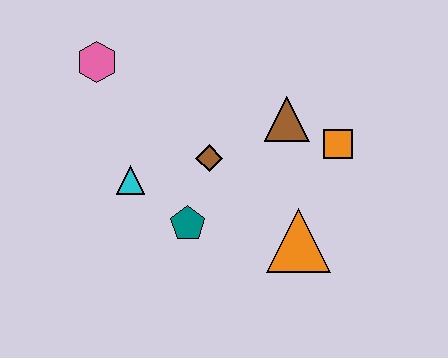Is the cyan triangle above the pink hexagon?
No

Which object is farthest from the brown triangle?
The pink hexagon is farthest from the brown triangle.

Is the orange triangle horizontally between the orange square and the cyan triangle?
Yes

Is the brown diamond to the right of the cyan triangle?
Yes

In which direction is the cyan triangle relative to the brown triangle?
The cyan triangle is to the left of the brown triangle.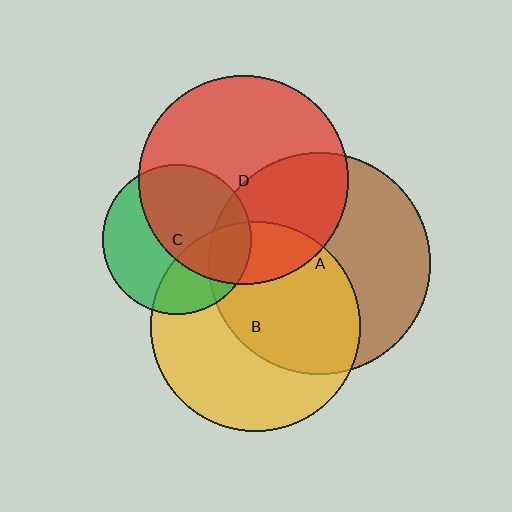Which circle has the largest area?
Circle A (brown).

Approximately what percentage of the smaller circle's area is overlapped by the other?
Approximately 50%.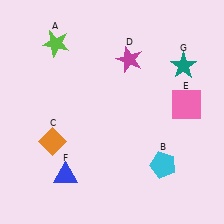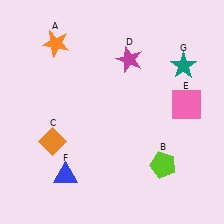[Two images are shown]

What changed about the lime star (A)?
In Image 1, A is lime. In Image 2, it changed to orange.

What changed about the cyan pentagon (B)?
In Image 1, B is cyan. In Image 2, it changed to lime.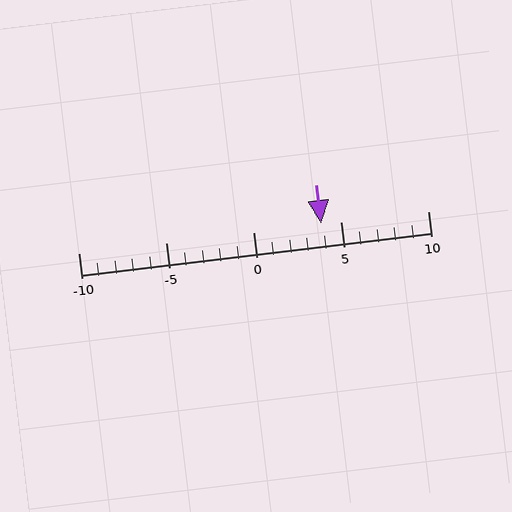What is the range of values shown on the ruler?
The ruler shows values from -10 to 10.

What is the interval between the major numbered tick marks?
The major tick marks are spaced 5 units apart.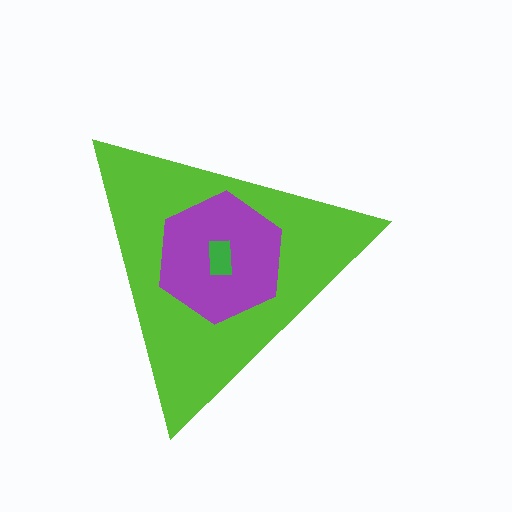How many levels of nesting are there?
3.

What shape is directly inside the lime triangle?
The purple hexagon.